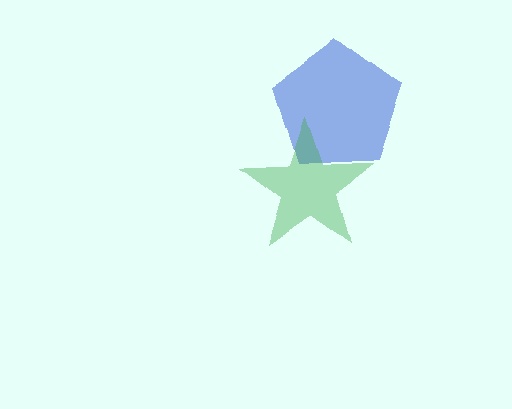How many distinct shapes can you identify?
There are 2 distinct shapes: a blue pentagon, a green star.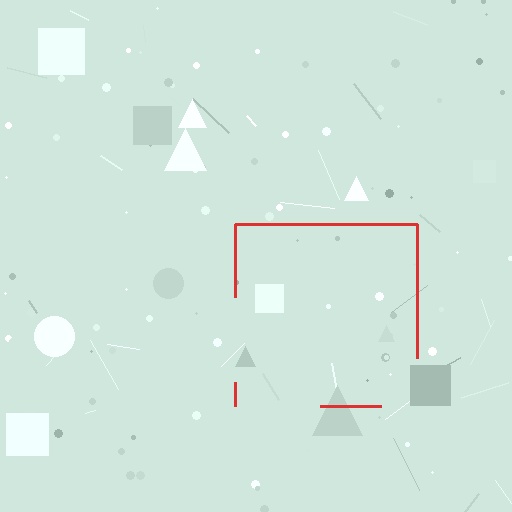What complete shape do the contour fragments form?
The contour fragments form a square.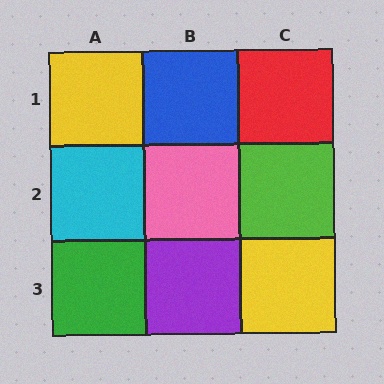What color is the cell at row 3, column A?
Green.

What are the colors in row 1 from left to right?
Yellow, blue, red.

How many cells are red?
1 cell is red.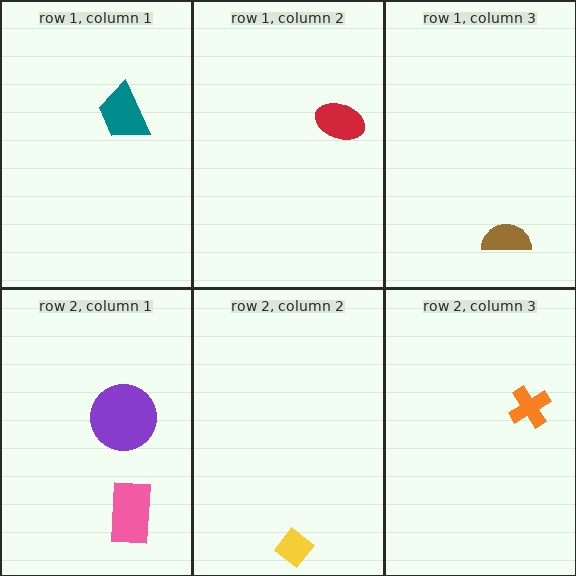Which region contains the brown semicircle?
The row 1, column 3 region.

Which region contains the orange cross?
The row 2, column 3 region.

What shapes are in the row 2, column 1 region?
The purple circle, the pink rectangle.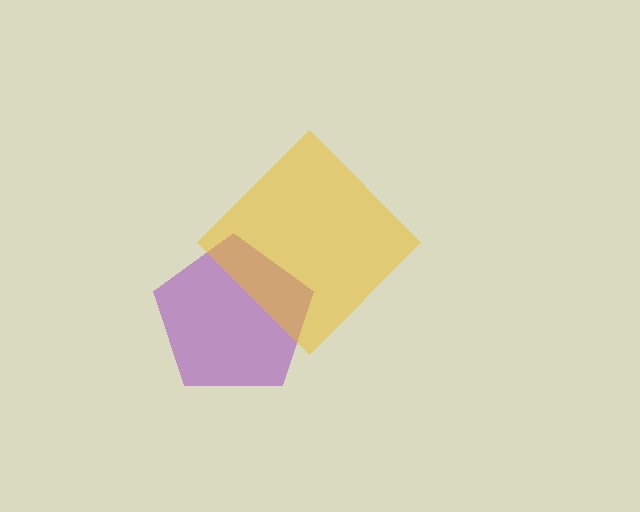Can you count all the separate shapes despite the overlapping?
Yes, there are 2 separate shapes.